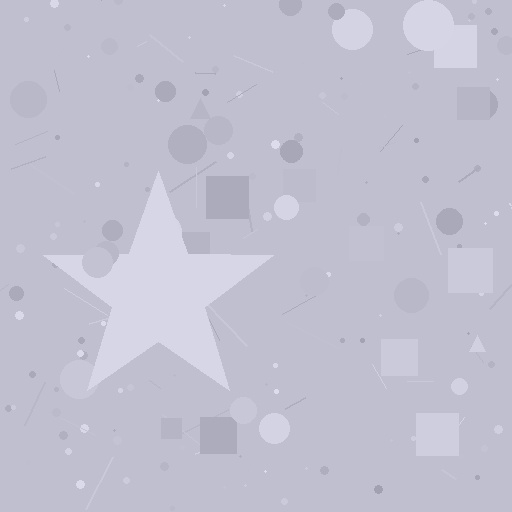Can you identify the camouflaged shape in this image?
The camouflaged shape is a star.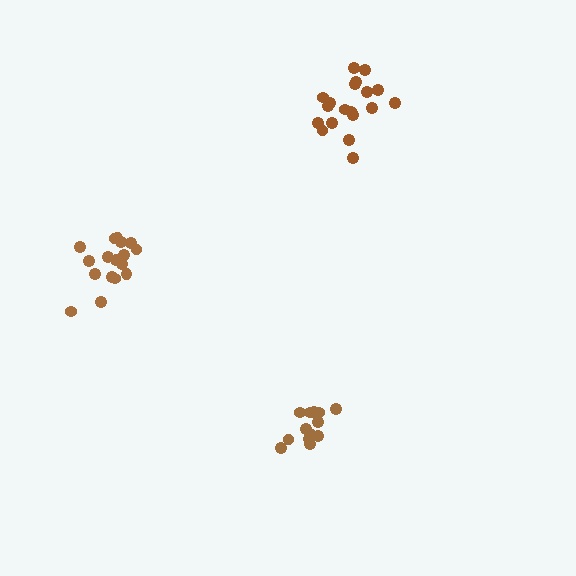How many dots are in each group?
Group 1: 13 dots, Group 2: 19 dots, Group 3: 18 dots (50 total).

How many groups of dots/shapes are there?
There are 3 groups.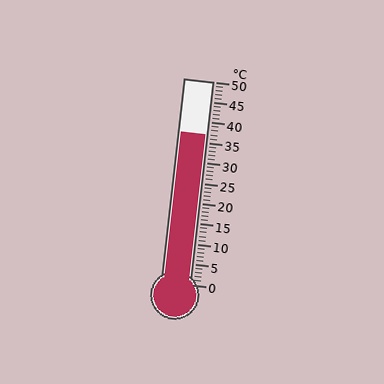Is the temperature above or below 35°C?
The temperature is above 35°C.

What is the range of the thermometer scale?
The thermometer scale ranges from 0°C to 50°C.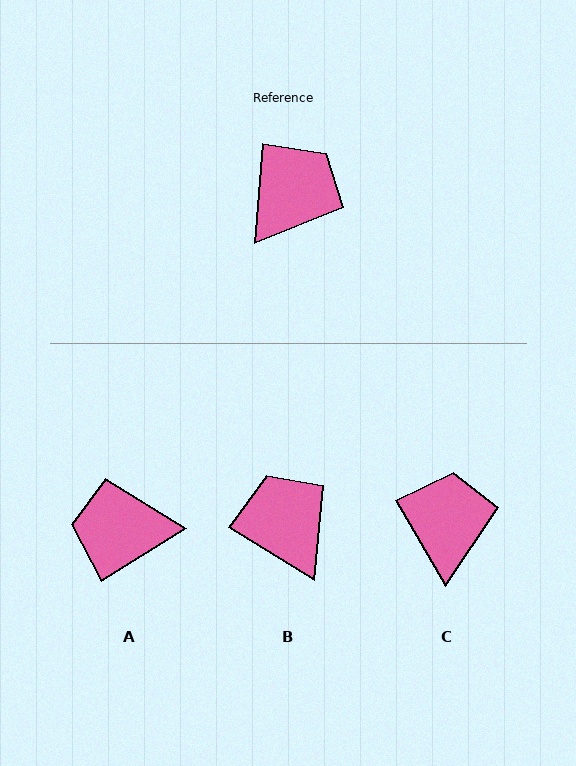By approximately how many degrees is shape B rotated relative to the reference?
Approximately 63 degrees counter-clockwise.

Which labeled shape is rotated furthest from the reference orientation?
A, about 127 degrees away.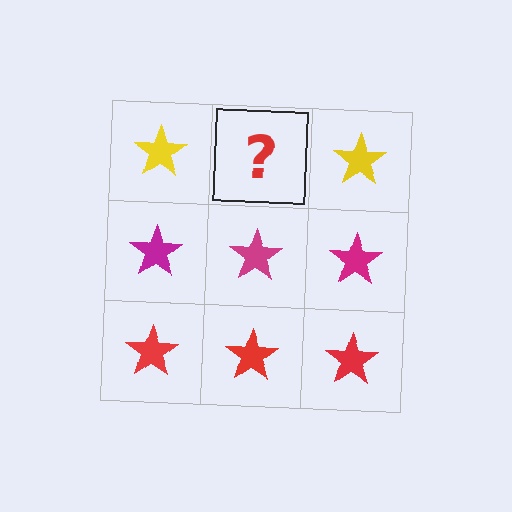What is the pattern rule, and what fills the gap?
The rule is that each row has a consistent color. The gap should be filled with a yellow star.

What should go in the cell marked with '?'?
The missing cell should contain a yellow star.